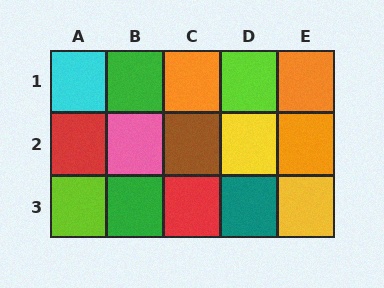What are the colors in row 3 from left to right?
Lime, green, red, teal, yellow.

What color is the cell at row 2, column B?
Pink.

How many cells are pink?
1 cell is pink.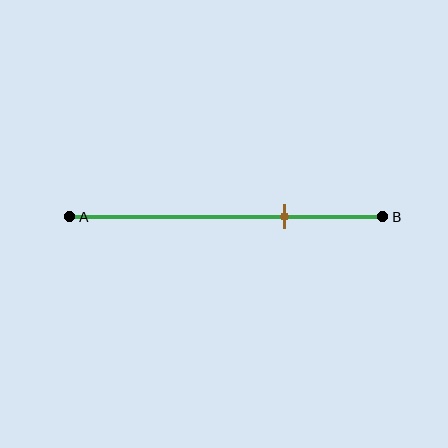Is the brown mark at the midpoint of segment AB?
No, the mark is at about 70% from A, not at the 50% midpoint.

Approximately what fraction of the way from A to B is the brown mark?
The brown mark is approximately 70% of the way from A to B.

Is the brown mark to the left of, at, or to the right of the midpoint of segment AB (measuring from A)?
The brown mark is to the right of the midpoint of segment AB.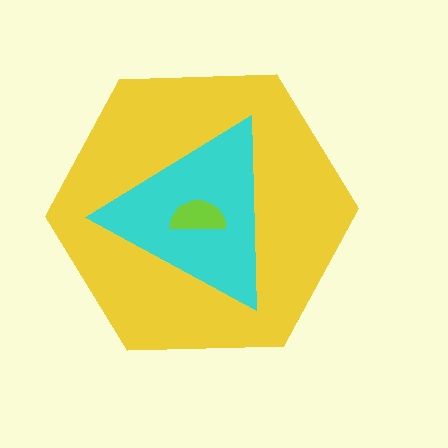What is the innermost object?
The lime semicircle.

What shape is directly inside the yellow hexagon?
The cyan triangle.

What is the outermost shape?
The yellow hexagon.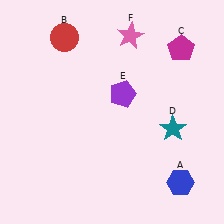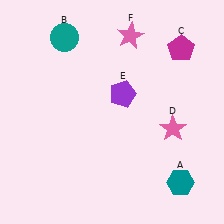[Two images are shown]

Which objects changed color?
A changed from blue to teal. B changed from red to teal. D changed from teal to pink.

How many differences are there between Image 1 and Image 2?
There are 3 differences between the two images.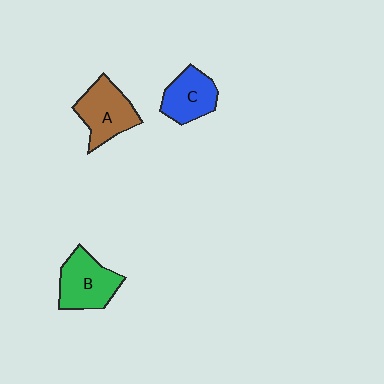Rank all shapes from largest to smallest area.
From largest to smallest: A (brown), B (green), C (blue).